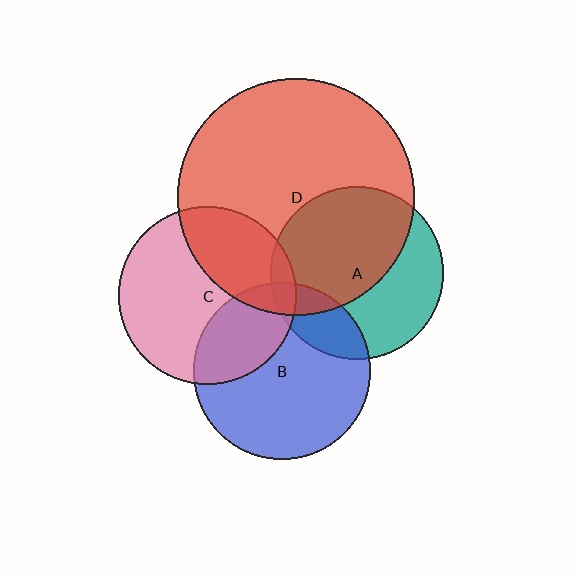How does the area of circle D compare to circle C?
Approximately 1.8 times.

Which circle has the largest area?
Circle D (red).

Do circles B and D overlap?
Yes.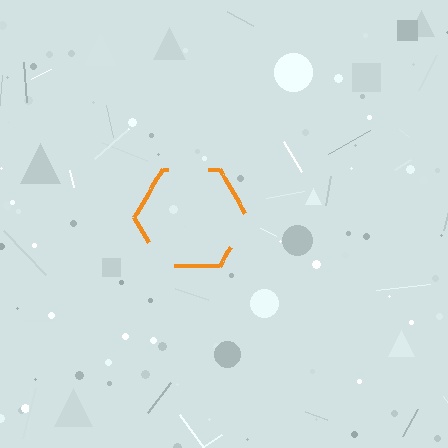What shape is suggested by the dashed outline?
The dashed outline suggests a hexagon.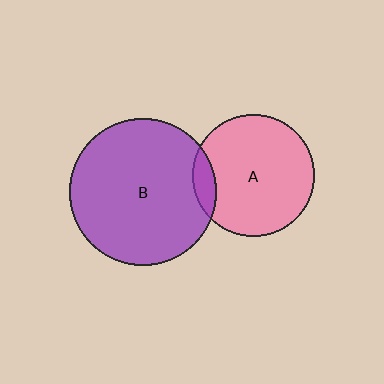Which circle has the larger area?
Circle B (purple).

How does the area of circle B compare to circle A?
Approximately 1.5 times.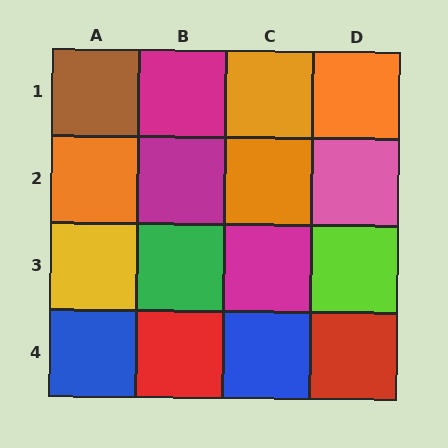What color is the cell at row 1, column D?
Orange.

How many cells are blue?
2 cells are blue.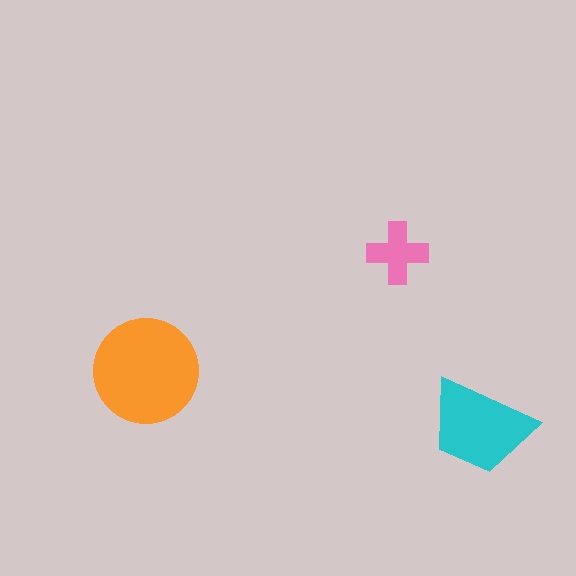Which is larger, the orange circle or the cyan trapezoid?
The orange circle.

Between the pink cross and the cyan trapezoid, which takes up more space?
The cyan trapezoid.